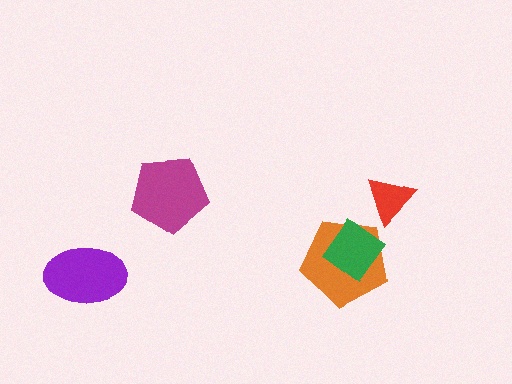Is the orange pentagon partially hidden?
Yes, it is partially covered by another shape.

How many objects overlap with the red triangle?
0 objects overlap with the red triangle.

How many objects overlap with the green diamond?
1 object overlaps with the green diamond.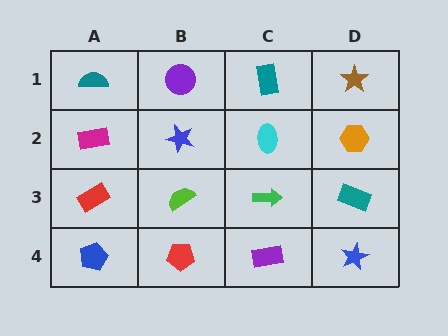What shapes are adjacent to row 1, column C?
A cyan ellipse (row 2, column C), a purple circle (row 1, column B), a brown star (row 1, column D).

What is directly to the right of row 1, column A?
A purple circle.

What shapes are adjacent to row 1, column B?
A blue star (row 2, column B), a teal semicircle (row 1, column A), a teal rectangle (row 1, column C).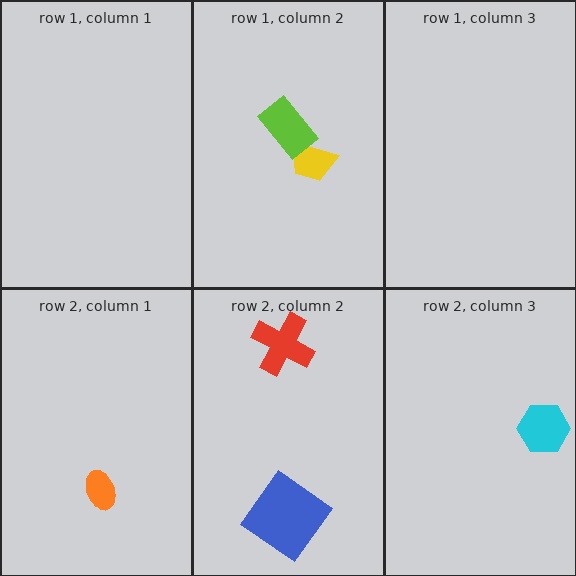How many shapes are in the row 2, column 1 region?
1.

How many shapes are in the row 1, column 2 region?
2.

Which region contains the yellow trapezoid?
The row 1, column 2 region.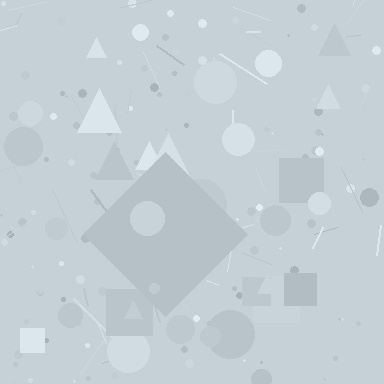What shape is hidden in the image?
A diamond is hidden in the image.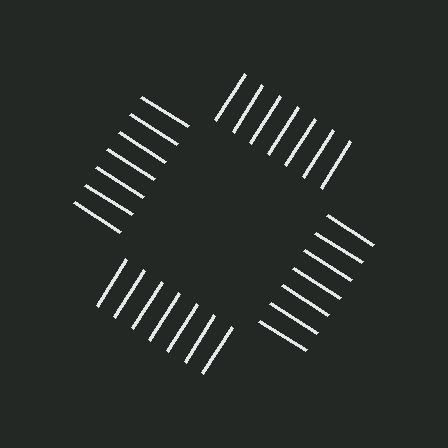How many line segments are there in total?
28 — 7 along each of the 4 edges.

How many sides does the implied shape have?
4 sides — the line-ends trace a square.